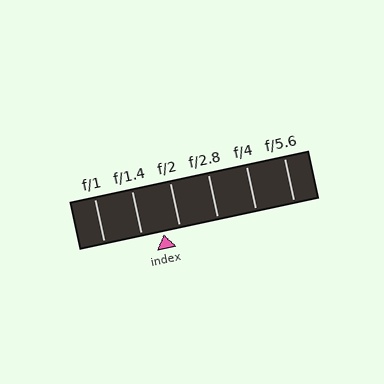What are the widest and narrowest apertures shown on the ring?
The widest aperture shown is f/1 and the narrowest is f/5.6.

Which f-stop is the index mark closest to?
The index mark is closest to f/2.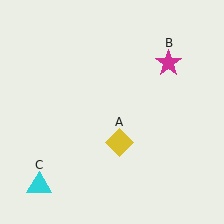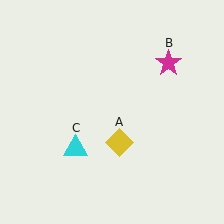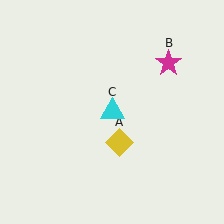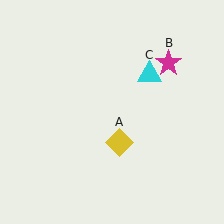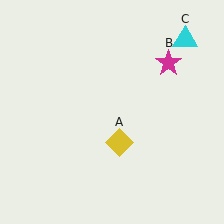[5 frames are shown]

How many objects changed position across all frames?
1 object changed position: cyan triangle (object C).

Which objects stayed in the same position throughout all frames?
Yellow diamond (object A) and magenta star (object B) remained stationary.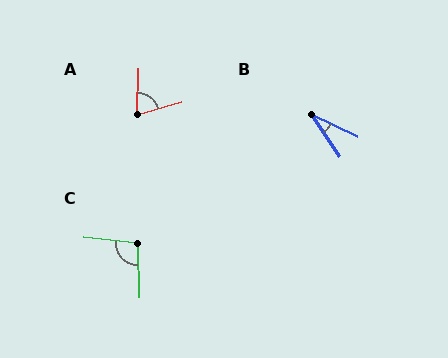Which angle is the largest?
C, at approximately 98 degrees.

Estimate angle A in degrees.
Approximately 72 degrees.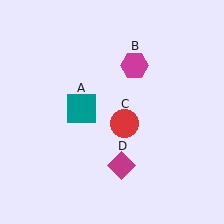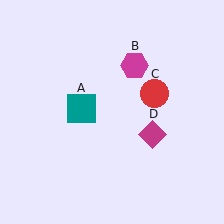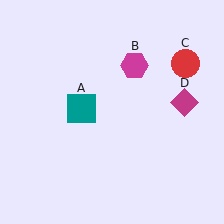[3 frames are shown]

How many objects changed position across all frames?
2 objects changed position: red circle (object C), magenta diamond (object D).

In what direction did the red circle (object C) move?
The red circle (object C) moved up and to the right.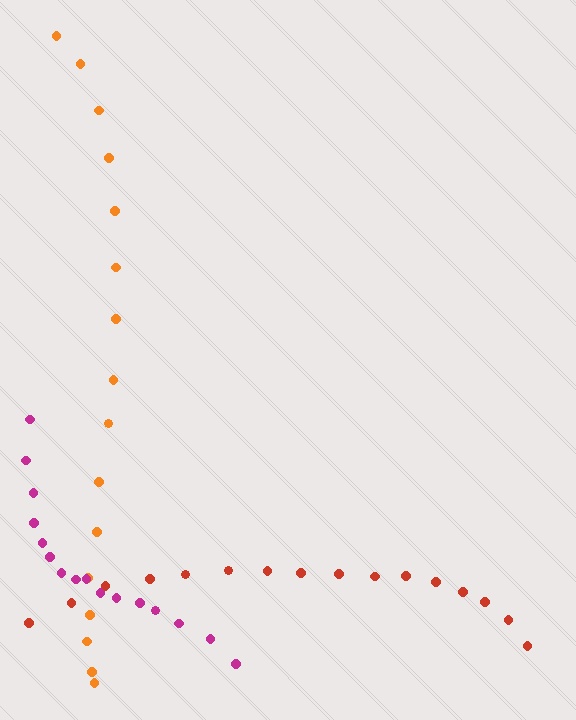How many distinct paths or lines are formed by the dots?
There are 3 distinct paths.